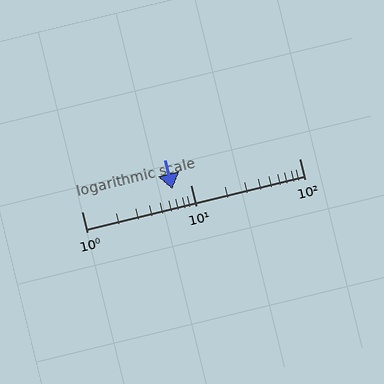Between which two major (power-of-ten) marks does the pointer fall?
The pointer is between 1 and 10.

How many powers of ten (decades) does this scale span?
The scale spans 2 decades, from 1 to 100.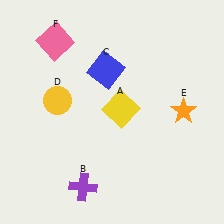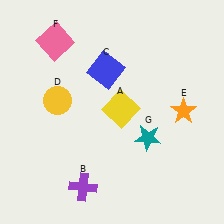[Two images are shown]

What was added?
A teal star (G) was added in Image 2.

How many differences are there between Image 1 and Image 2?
There is 1 difference between the two images.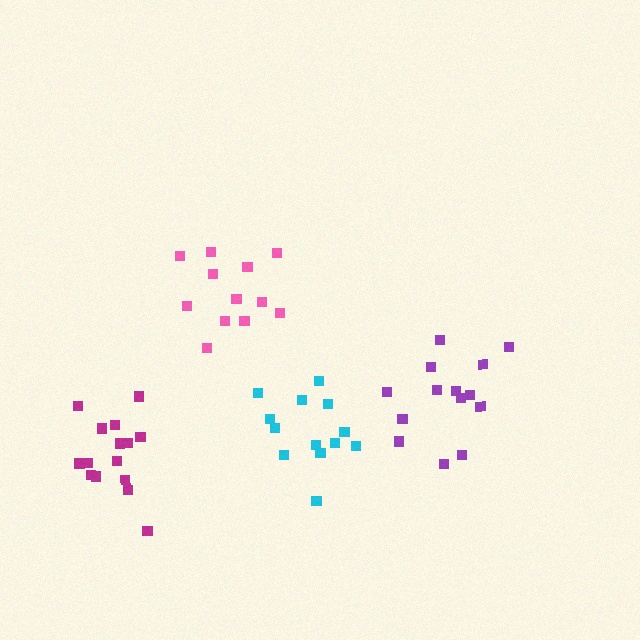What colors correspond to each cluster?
The clusters are colored: magenta, purple, pink, cyan.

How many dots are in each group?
Group 1: 15 dots, Group 2: 14 dots, Group 3: 12 dots, Group 4: 13 dots (54 total).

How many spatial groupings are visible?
There are 4 spatial groupings.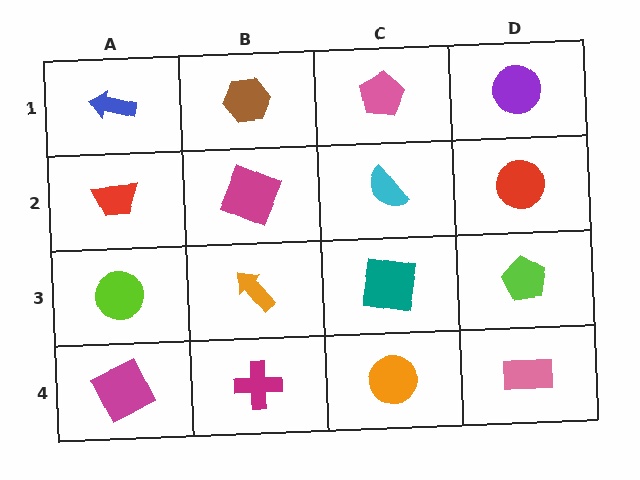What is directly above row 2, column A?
A blue arrow.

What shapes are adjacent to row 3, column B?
A magenta square (row 2, column B), a magenta cross (row 4, column B), a lime circle (row 3, column A), a teal square (row 3, column C).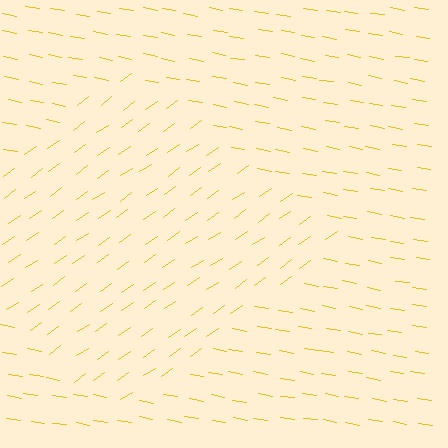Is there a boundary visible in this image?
Yes, there is a texture boundary formed by a change in line orientation.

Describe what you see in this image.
The image is filled with small yellow line segments. A diamond region in the image has lines oriented differently from the surrounding lines, creating a visible texture boundary.